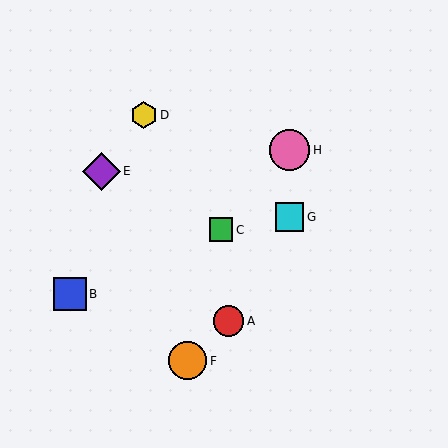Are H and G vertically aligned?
Yes, both are at x≈290.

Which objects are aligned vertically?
Objects G, H are aligned vertically.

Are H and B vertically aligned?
No, H is at x≈290 and B is at x≈70.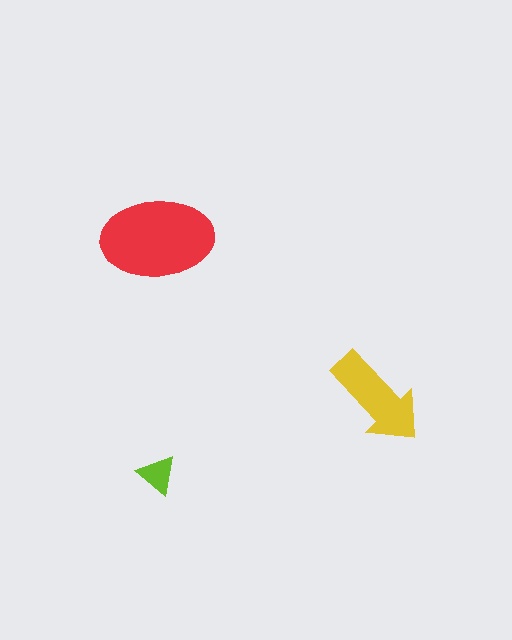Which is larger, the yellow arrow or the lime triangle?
The yellow arrow.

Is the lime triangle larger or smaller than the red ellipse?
Smaller.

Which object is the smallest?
The lime triangle.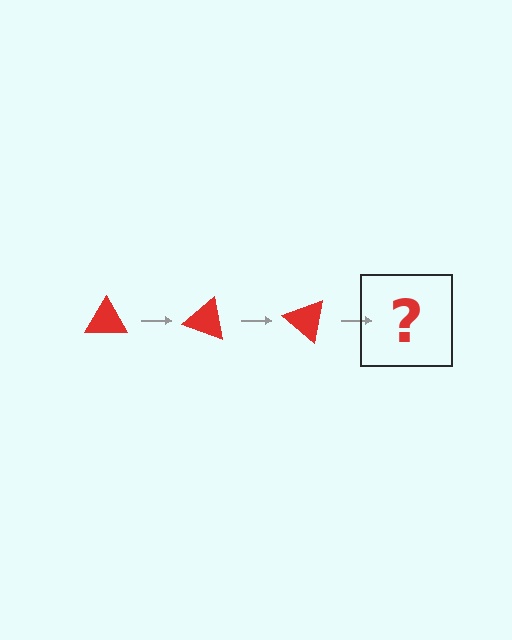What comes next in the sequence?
The next element should be a red triangle rotated 60 degrees.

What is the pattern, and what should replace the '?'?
The pattern is that the triangle rotates 20 degrees each step. The '?' should be a red triangle rotated 60 degrees.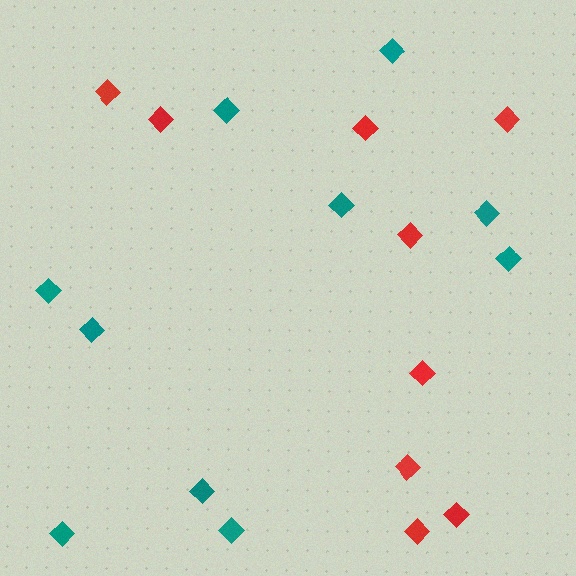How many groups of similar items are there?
There are 2 groups: one group of red diamonds (9) and one group of teal diamonds (10).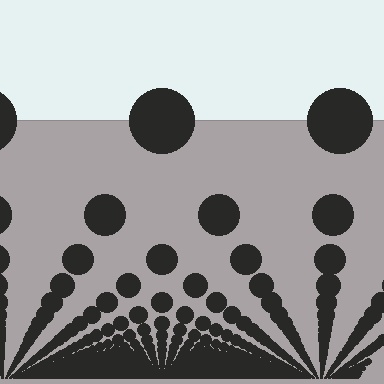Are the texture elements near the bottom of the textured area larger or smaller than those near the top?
Smaller. The gradient is inverted — elements near the bottom are smaller and denser.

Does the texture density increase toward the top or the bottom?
Density increases toward the bottom.